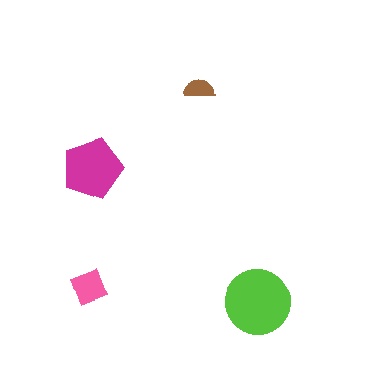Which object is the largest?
The lime circle.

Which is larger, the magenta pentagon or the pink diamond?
The magenta pentagon.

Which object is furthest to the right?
The lime circle is rightmost.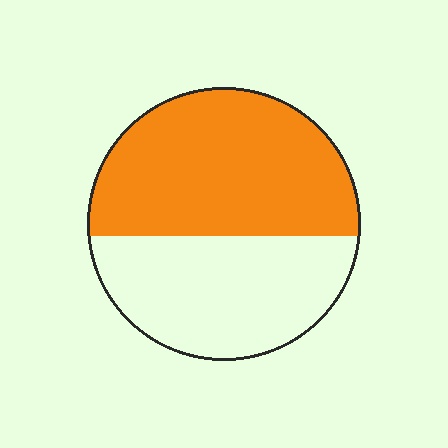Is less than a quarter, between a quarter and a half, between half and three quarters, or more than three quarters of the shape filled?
Between half and three quarters.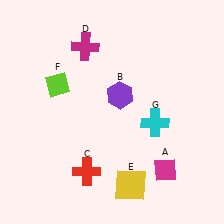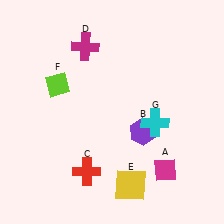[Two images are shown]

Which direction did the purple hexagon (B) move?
The purple hexagon (B) moved down.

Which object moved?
The purple hexagon (B) moved down.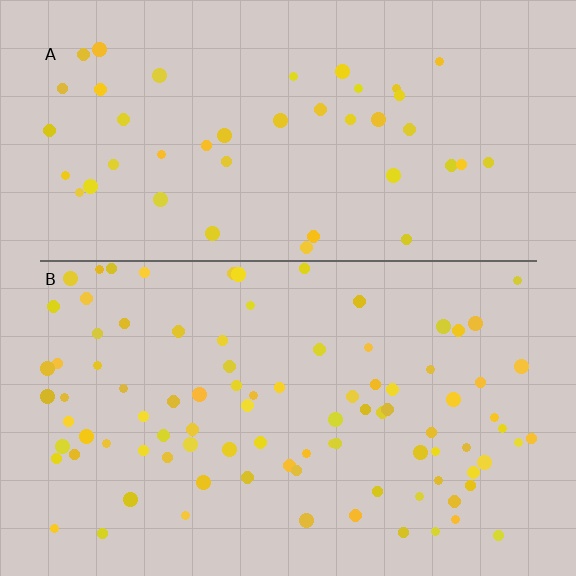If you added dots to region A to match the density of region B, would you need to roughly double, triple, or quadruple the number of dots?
Approximately double.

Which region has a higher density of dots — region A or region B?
B (the bottom).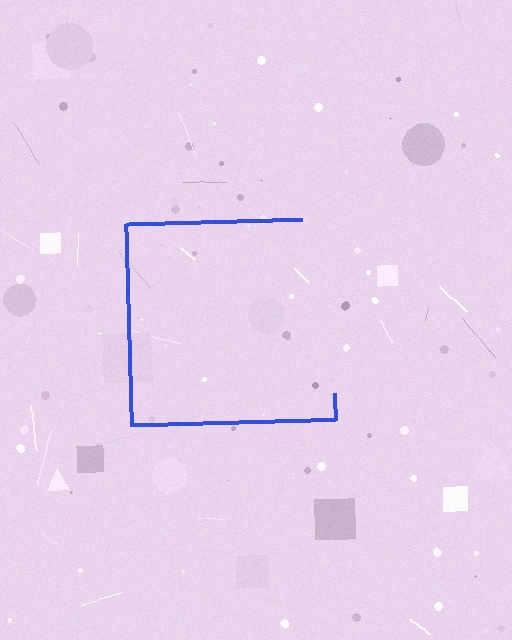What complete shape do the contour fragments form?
The contour fragments form a square.